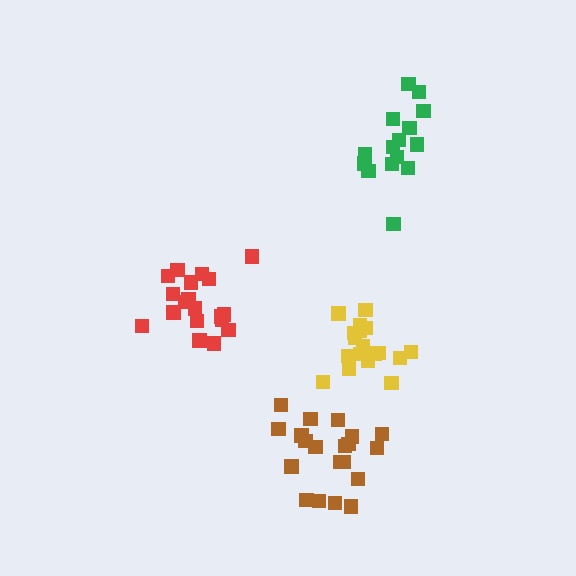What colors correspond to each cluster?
The clusters are colored: yellow, red, green, brown.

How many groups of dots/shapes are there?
There are 4 groups.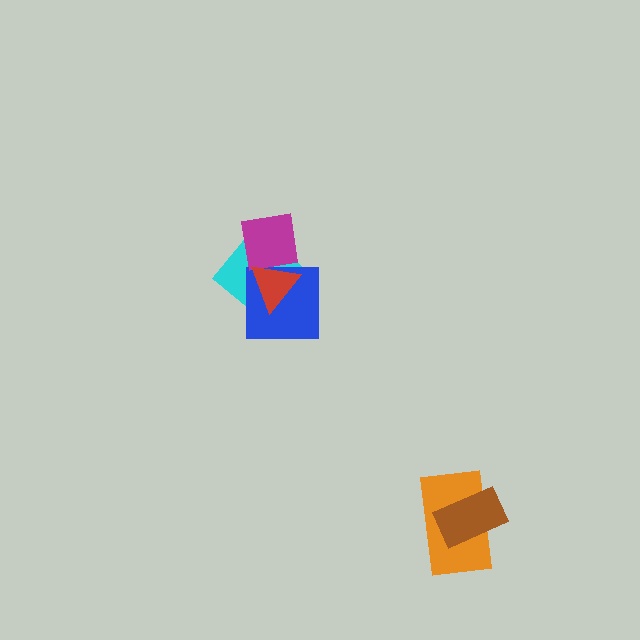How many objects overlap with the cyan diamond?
3 objects overlap with the cyan diamond.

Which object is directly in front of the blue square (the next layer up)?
The magenta square is directly in front of the blue square.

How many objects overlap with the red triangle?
3 objects overlap with the red triangle.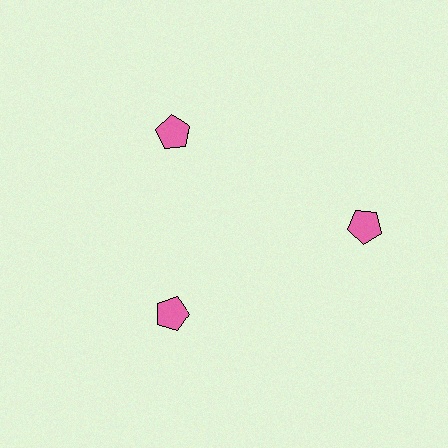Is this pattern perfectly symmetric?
No. The 3 pink pentagons are arranged in a ring, but one element near the 3 o'clock position is pushed outward from the center, breaking the 3-fold rotational symmetry.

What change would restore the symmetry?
The symmetry would be restored by moving it inward, back onto the ring so that all 3 pentagons sit at equal angles and equal distance from the center.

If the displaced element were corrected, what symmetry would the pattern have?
It would have 3-fold rotational symmetry — the pattern would map onto itself every 120 degrees.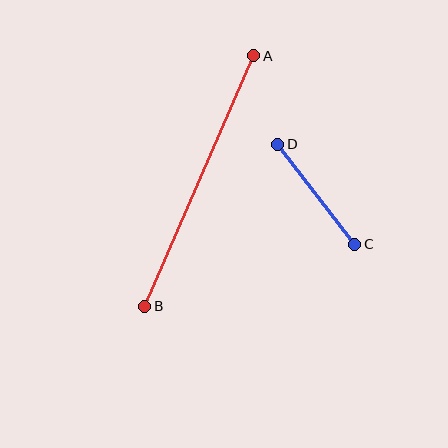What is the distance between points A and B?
The distance is approximately 273 pixels.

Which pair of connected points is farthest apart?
Points A and B are farthest apart.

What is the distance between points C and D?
The distance is approximately 126 pixels.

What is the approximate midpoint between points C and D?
The midpoint is at approximately (316, 194) pixels.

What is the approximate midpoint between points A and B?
The midpoint is at approximately (199, 181) pixels.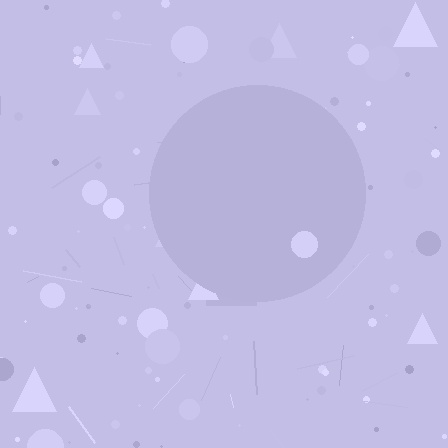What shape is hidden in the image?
A circle is hidden in the image.